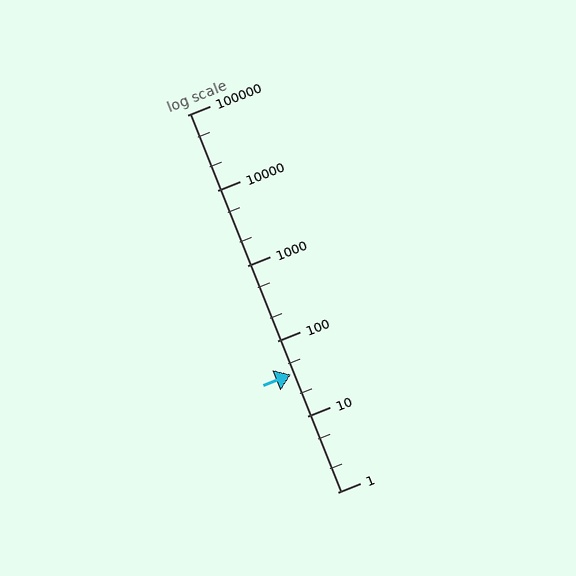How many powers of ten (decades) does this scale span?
The scale spans 5 decades, from 1 to 100000.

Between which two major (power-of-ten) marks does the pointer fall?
The pointer is between 10 and 100.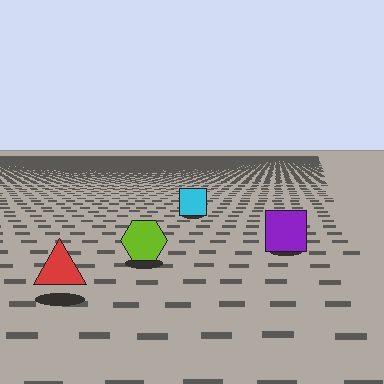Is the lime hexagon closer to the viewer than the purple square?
Yes. The lime hexagon is closer — you can tell from the texture gradient: the ground texture is coarser near it.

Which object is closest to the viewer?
The red triangle is closest. The texture marks near it are larger and more spread out.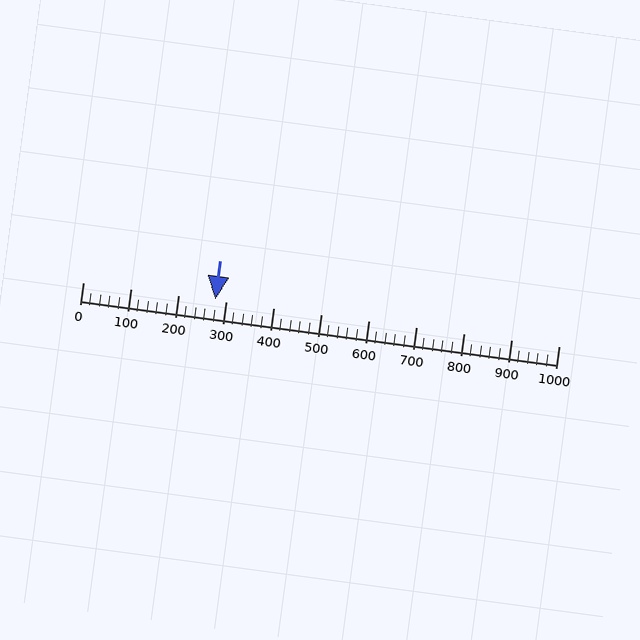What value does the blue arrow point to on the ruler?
The blue arrow points to approximately 278.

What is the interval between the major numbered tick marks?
The major tick marks are spaced 100 units apart.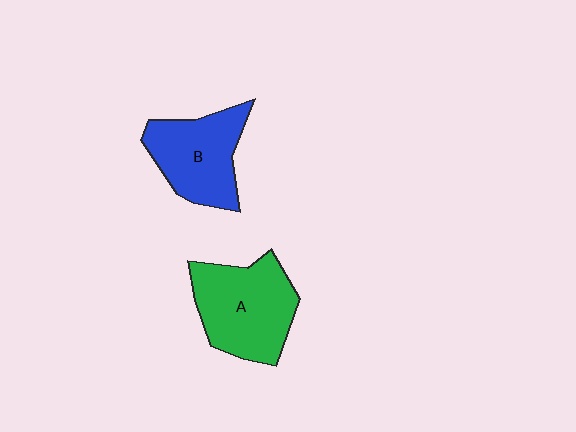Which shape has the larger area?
Shape A (green).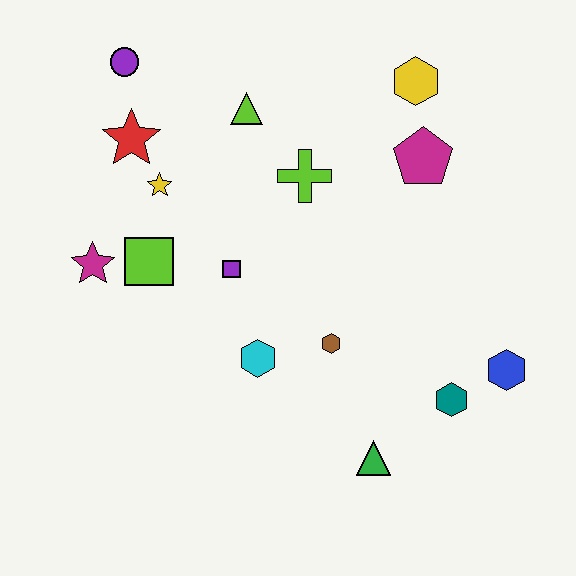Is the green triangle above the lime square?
No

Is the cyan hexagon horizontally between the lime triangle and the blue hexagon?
Yes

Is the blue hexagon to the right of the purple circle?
Yes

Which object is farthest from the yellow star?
The blue hexagon is farthest from the yellow star.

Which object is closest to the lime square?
The magenta star is closest to the lime square.